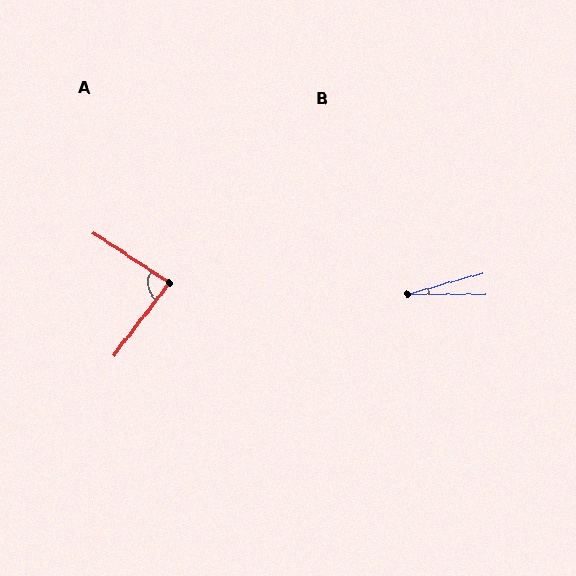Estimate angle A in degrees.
Approximately 86 degrees.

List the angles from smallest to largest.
B (15°), A (86°).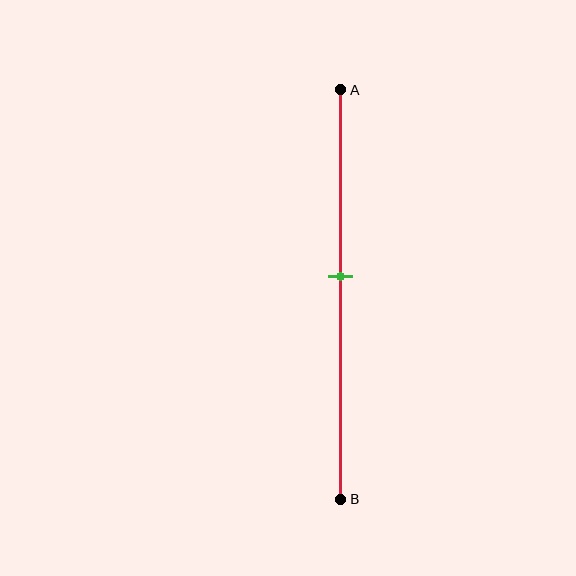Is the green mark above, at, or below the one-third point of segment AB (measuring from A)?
The green mark is below the one-third point of segment AB.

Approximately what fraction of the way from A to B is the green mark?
The green mark is approximately 45% of the way from A to B.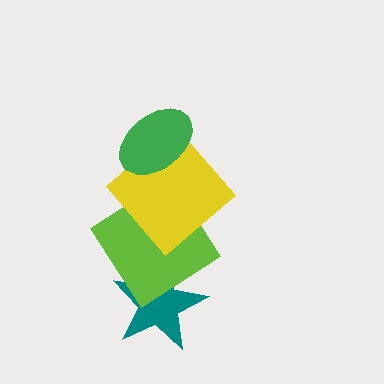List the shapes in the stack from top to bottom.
From top to bottom: the green ellipse, the yellow diamond, the lime diamond, the teal star.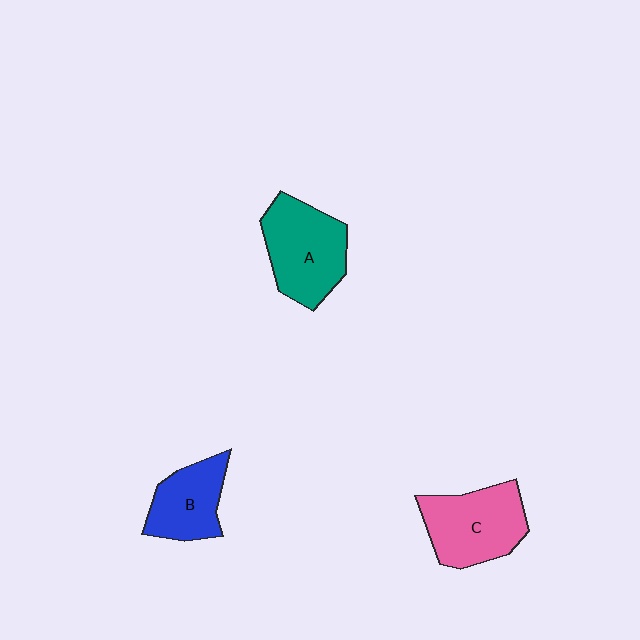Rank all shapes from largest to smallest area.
From largest to smallest: A (teal), C (pink), B (blue).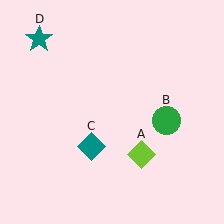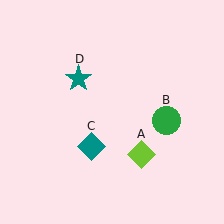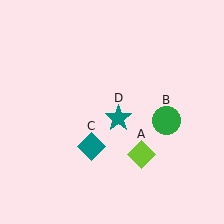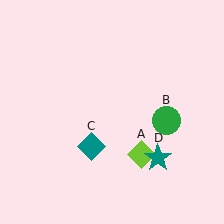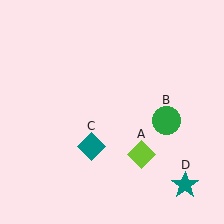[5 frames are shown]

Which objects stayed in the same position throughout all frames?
Lime diamond (object A) and green circle (object B) and teal diamond (object C) remained stationary.